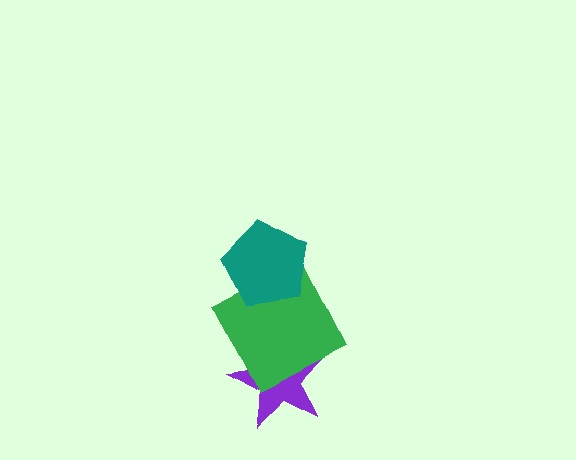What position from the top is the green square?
The green square is 2nd from the top.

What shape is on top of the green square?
The teal pentagon is on top of the green square.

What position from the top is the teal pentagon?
The teal pentagon is 1st from the top.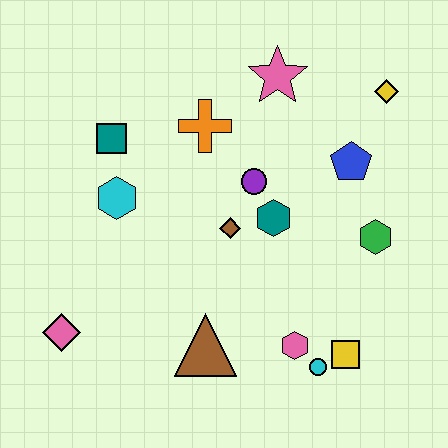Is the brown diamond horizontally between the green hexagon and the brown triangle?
Yes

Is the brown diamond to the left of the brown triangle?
No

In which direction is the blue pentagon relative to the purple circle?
The blue pentagon is to the right of the purple circle.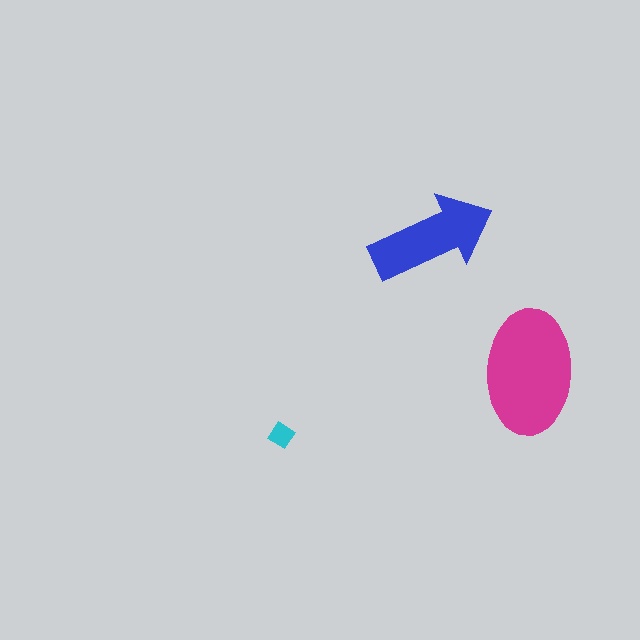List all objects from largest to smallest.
The magenta ellipse, the blue arrow, the cyan diamond.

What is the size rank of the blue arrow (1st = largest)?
2nd.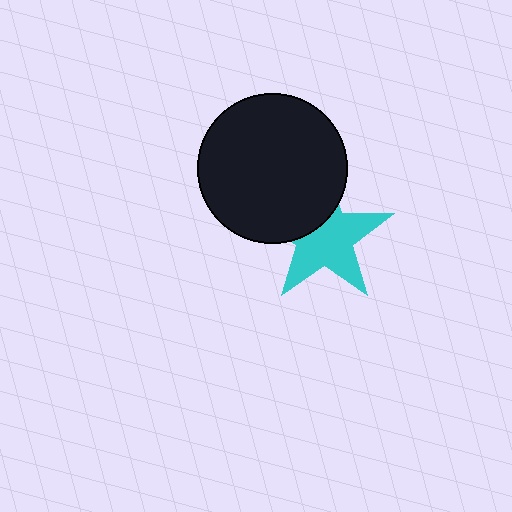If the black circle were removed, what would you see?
You would see the complete cyan star.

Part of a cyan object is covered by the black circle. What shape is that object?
It is a star.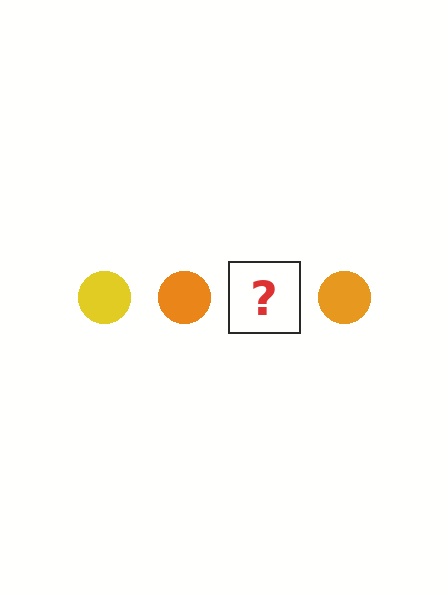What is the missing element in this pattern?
The missing element is a yellow circle.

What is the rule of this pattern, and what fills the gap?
The rule is that the pattern cycles through yellow, orange circles. The gap should be filled with a yellow circle.